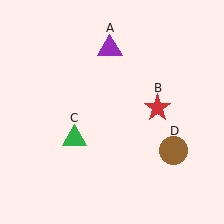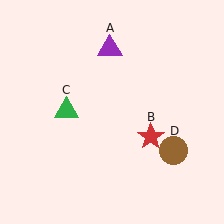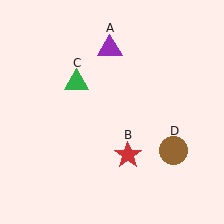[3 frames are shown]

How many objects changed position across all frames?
2 objects changed position: red star (object B), green triangle (object C).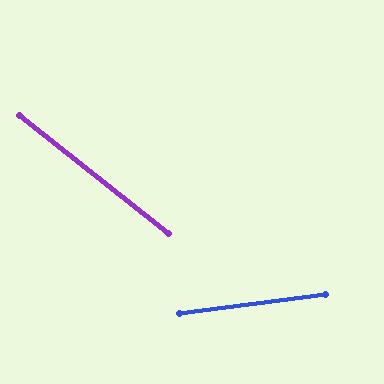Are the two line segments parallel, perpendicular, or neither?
Neither parallel nor perpendicular — they differ by about 46°.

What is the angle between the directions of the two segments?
Approximately 46 degrees.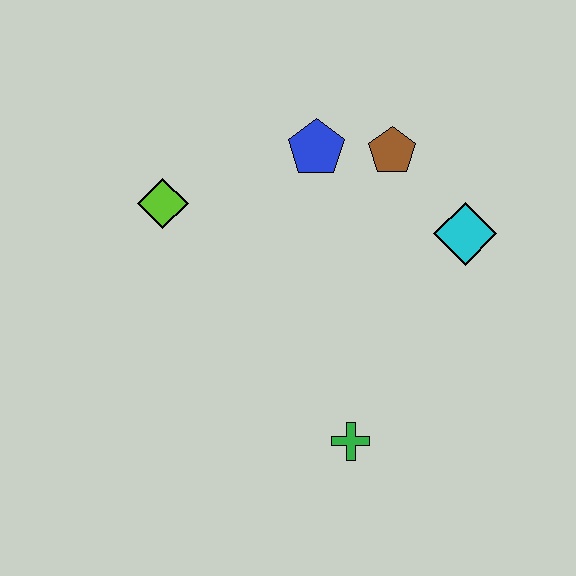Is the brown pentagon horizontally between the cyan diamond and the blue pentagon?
Yes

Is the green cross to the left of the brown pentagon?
Yes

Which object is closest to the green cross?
The cyan diamond is closest to the green cross.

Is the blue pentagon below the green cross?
No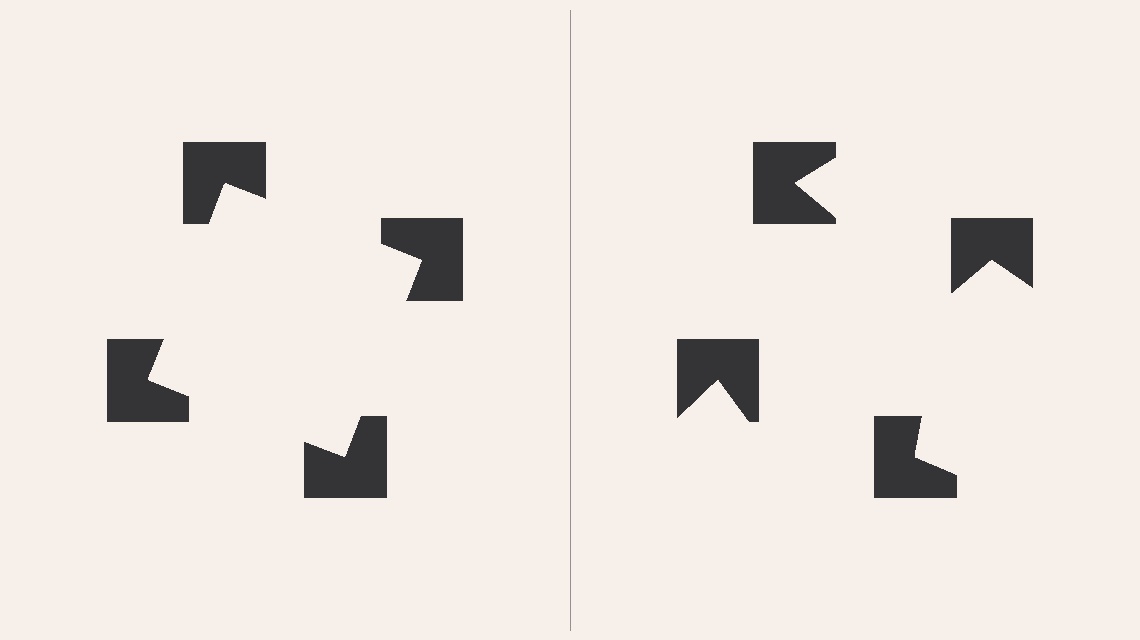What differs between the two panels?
The notched squares are positioned identically on both sides; only the wedge orientations differ. On the left they align to a square; on the right they are misaligned.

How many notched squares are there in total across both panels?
8 — 4 on each side.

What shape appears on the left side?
An illusory square.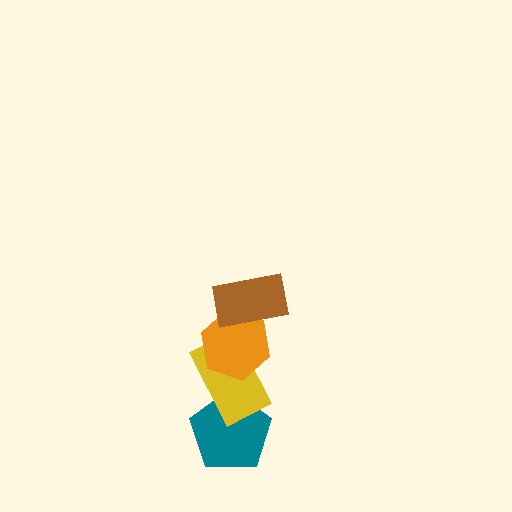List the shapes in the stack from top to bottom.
From top to bottom: the brown rectangle, the orange hexagon, the yellow rectangle, the teal pentagon.